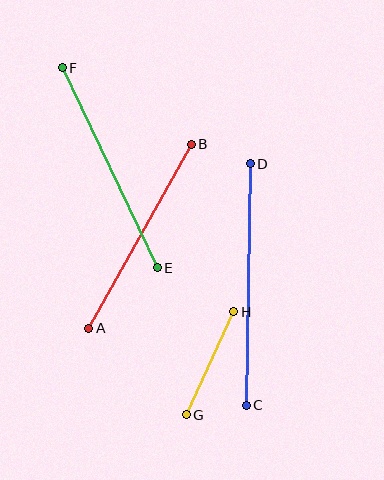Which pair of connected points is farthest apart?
Points C and D are farthest apart.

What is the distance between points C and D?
The distance is approximately 242 pixels.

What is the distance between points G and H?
The distance is approximately 113 pixels.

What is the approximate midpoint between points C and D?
The midpoint is at approximately (248, 285) pixels.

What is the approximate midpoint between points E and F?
The midpoint is at approximately (110, 168) pixels.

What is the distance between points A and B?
The distance is approximately 211 pixels.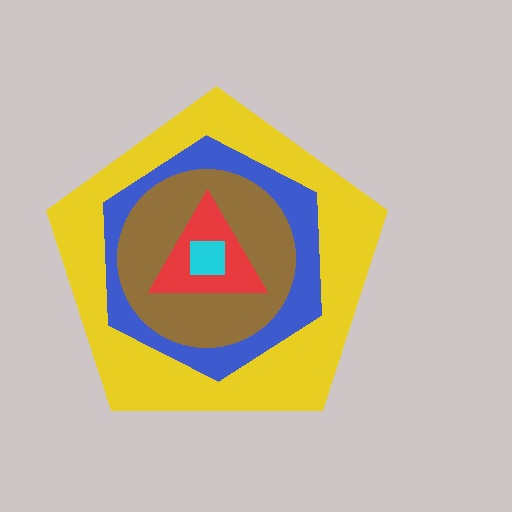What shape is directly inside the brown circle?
The red triangle.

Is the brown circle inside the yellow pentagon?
Yes.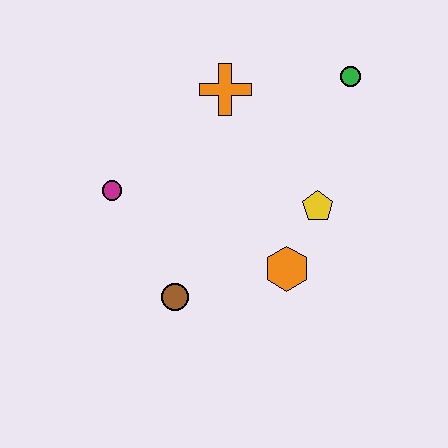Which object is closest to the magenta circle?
The brown circle is closest to the magenta circle.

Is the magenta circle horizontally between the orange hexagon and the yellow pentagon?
No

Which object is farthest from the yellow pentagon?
The magenta circle is farthest from the yellow pentagon.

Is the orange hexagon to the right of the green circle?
No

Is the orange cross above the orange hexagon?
Yes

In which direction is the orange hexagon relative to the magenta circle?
The orange hexagon is to the right of the magenta circle.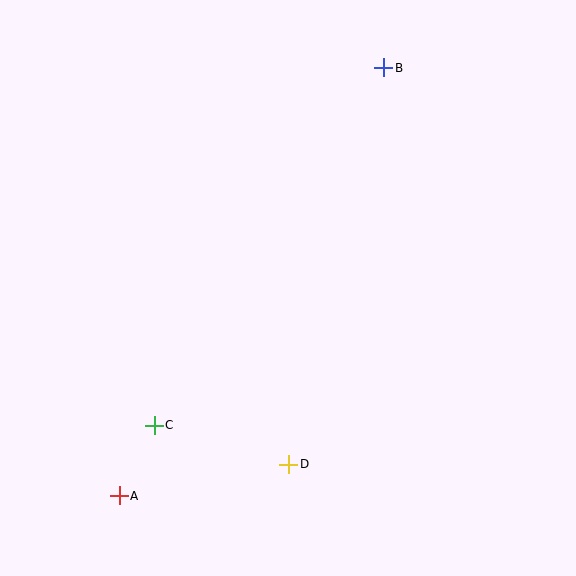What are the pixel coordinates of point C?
Point C is at (154, 425).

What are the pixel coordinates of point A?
Point A is at (119, 496).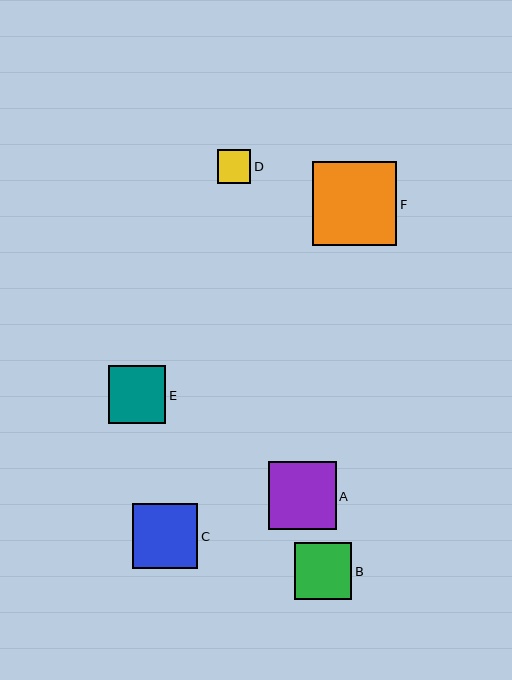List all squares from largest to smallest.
From largest to smallest: F, A, C, E, B, D.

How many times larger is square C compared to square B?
Square C is approximately 1.1 times the size of square B.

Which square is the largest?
Square F is the largest with a size of approximately 84 pixels.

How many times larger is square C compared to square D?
Square C is approximately 1.9 times the size of square D.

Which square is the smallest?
Square D is the smallest with a size of approximately 34 pixels.